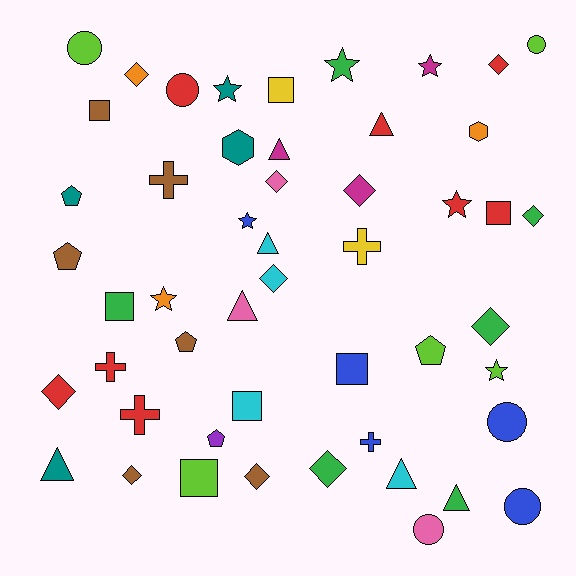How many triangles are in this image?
There are 7 triangles.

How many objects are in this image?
There are 50 objects.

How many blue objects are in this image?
There are 5 blue objects.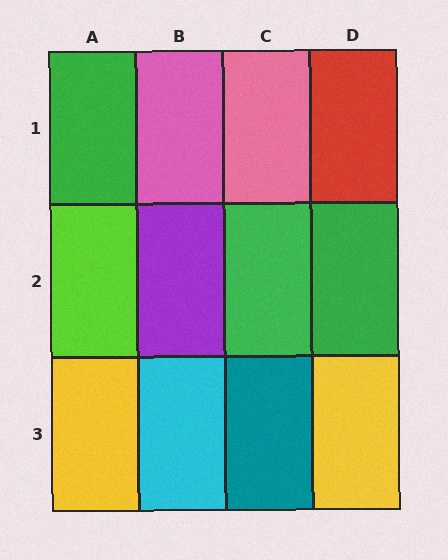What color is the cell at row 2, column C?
Green.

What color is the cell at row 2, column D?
Green.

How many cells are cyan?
1 cell is cyan.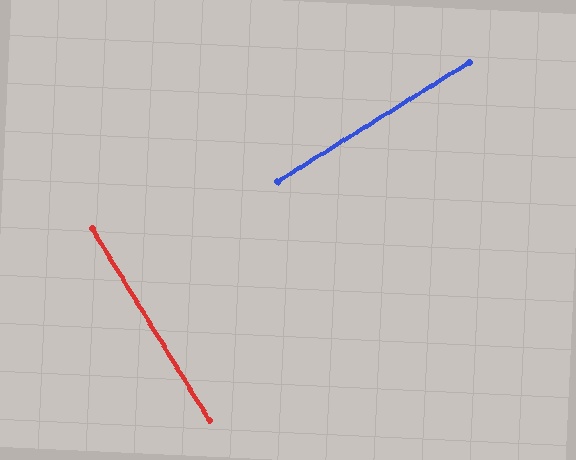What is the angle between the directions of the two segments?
Approximately 89 degrees.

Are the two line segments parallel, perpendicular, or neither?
Perpendicular — they meet at approximately 89°.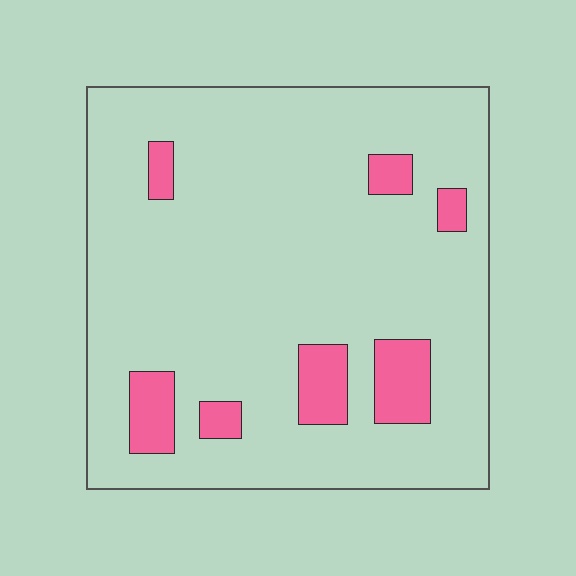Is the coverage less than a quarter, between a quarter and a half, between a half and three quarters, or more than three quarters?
Less than a quarter.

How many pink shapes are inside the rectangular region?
7.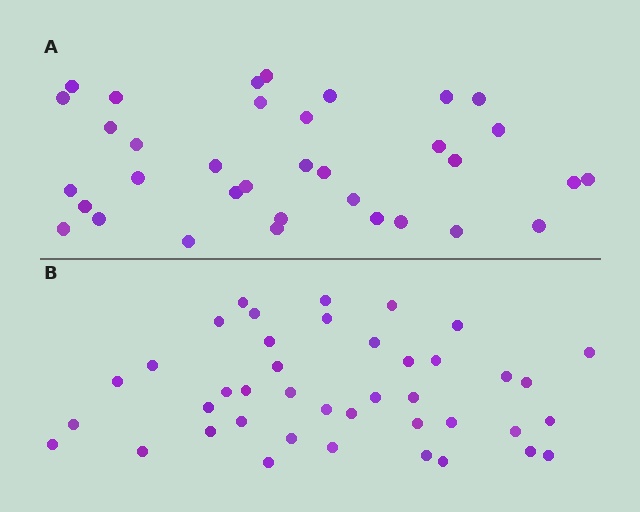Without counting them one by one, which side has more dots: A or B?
Region B (the bottom region) has more dots.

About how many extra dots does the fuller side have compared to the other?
Region B has about 6 more dots than region A.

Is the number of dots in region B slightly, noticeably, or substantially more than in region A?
Region B has only slightly more — the two regions are fairly close. The ratio is roughly 1.2 to 1.